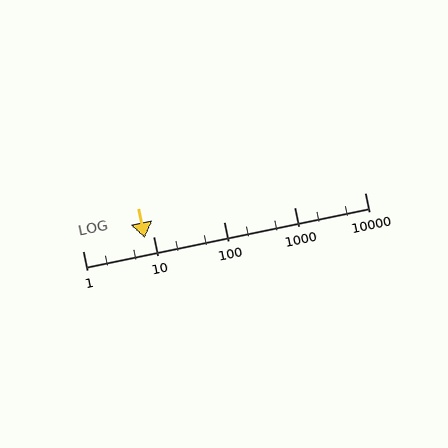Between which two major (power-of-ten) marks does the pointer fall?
The pointer is between 1 and 10.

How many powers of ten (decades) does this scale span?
The scale spans 4 decades, from 1 to 10000.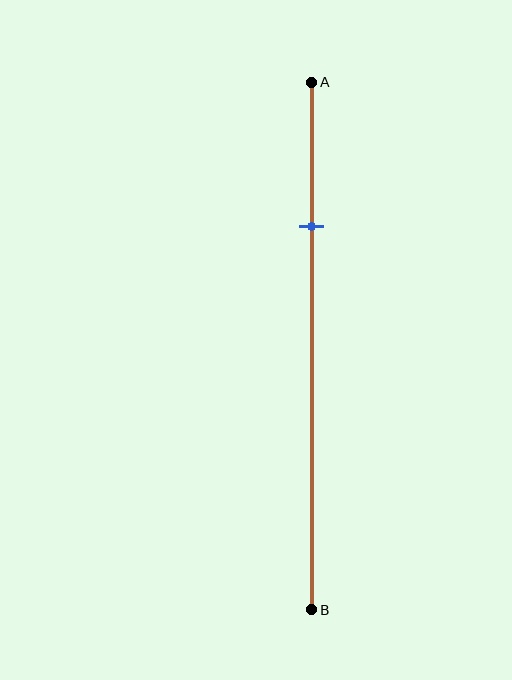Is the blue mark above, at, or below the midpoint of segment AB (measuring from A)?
The blue mark is above the midpoint of segment AB.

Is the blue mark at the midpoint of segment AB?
No, the mark is at about 25% from A, not at the 50% midpoint.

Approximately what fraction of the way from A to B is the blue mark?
The blue mark is approximately 25% of the way from A to B.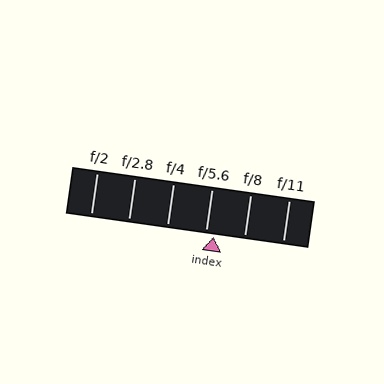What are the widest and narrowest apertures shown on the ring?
The widest aperture shown is f/2 and the narrowest is f/11.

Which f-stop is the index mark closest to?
The index mark is closest to f/5.6.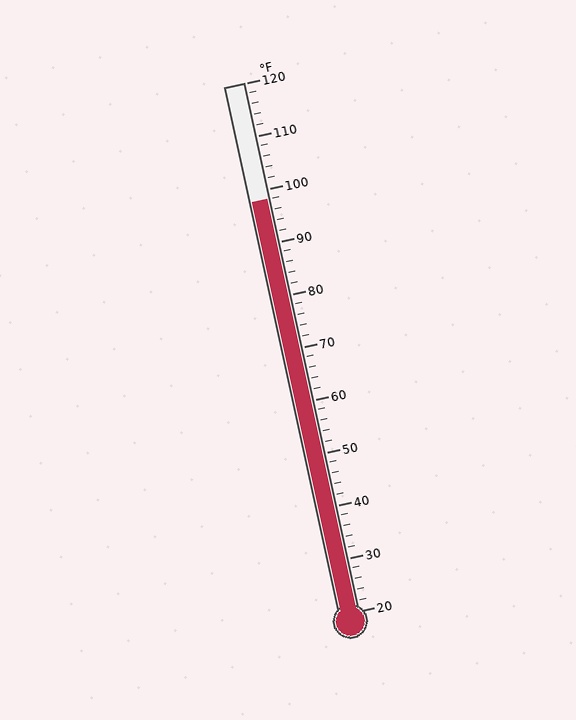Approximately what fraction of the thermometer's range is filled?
The thermometer is filled to approximately 80% of its range.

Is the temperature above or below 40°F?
The temperature is above 40°F.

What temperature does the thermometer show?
The thermometer shows approximately 98°F.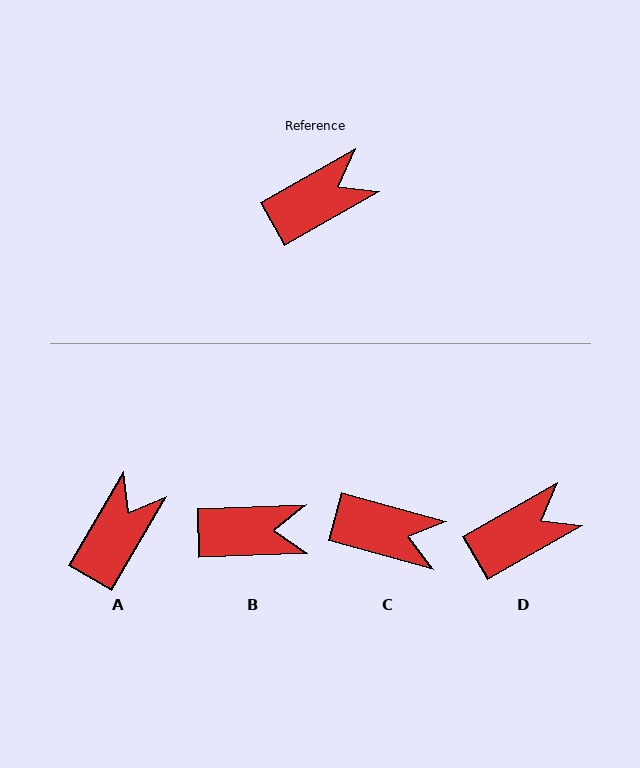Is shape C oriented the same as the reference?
No, it is off by about 45 degrees.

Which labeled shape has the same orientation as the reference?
D.